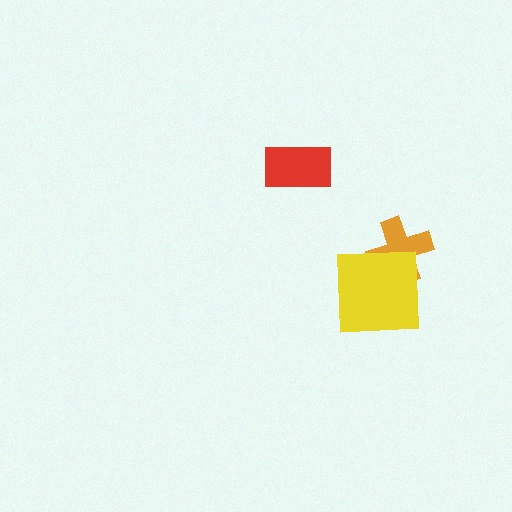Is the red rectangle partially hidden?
No, no other shape covers it.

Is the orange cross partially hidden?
Yes, it is partially covered by another shape.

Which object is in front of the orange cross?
The yellow square is in front of the orange cross.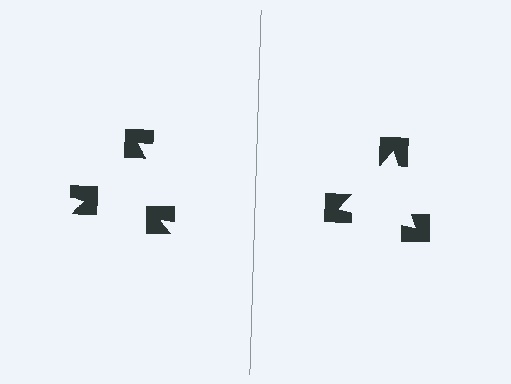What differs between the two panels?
The notched squares are positioned identically on both sides; only the wedge orientations differ. On the right they align to a triangle; on the left they are misaligned.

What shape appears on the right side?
An illusory triangle.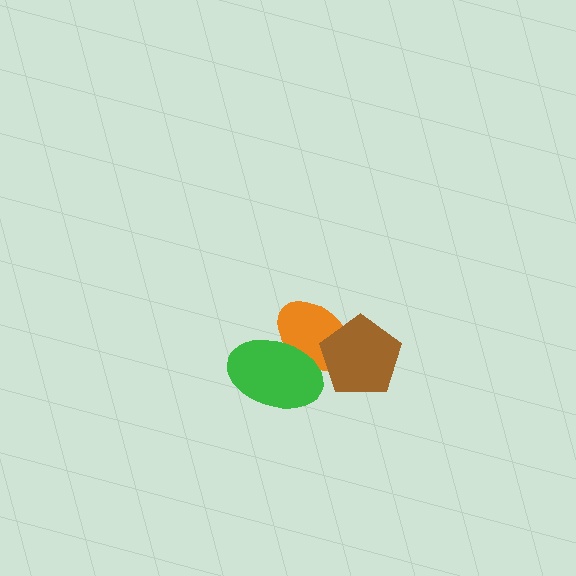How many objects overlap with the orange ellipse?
2 objects overlap with the orange ellipse.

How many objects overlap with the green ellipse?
1 object overlaps with the green ellipse.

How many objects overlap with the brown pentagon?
1 object overlaps with the brown pentagon.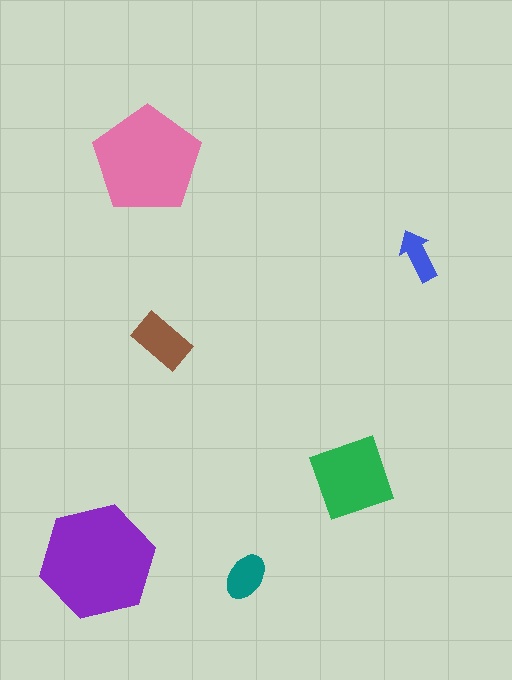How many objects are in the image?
There are 6 objects in the image.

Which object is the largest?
The purple hexagon.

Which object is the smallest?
The blue arrow.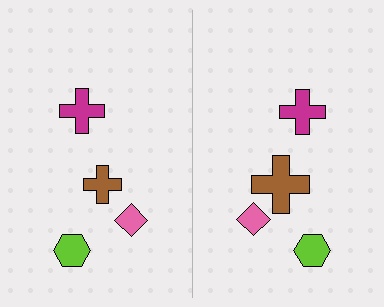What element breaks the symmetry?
The brown cross on the right side has a different size than its mirror counterpart.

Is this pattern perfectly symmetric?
No, the pattern is not perfectly symmetric. The brown cross on the right side has a different size than its mirror counterpart.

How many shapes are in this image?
There are 8 shapes in this image.